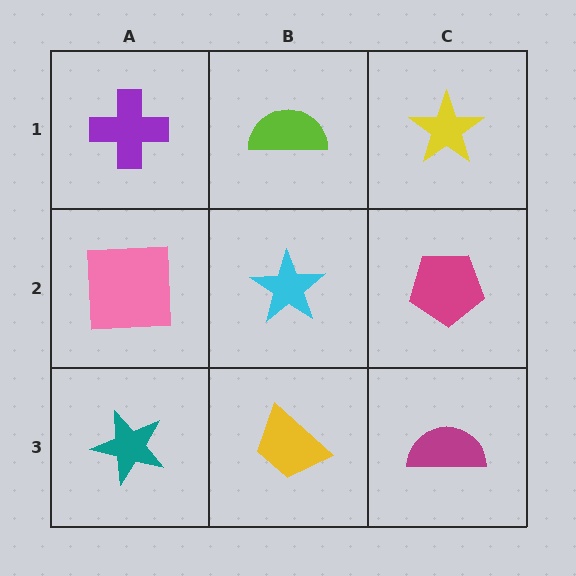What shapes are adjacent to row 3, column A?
A pink square (row 2, column A), a yellow trapezoid (row 3, column B).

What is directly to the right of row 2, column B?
A magenta pentagon.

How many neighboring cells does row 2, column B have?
4.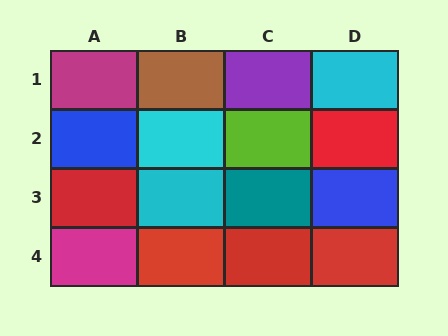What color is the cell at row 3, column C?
Teal.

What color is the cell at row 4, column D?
Red.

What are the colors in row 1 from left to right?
Magenta, brown, purple, cyan.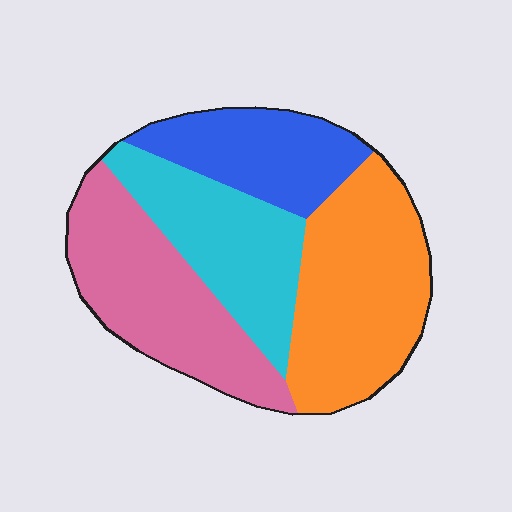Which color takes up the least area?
Blue, at roughly 20%.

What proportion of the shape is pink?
Pink covers about 30% of the shape.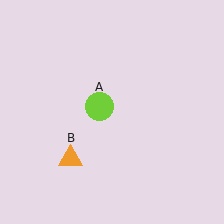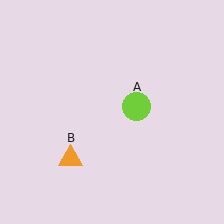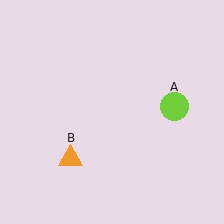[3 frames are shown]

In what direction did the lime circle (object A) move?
The lime circle (object A) moved right.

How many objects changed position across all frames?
1 object changed position: lime circle (object A).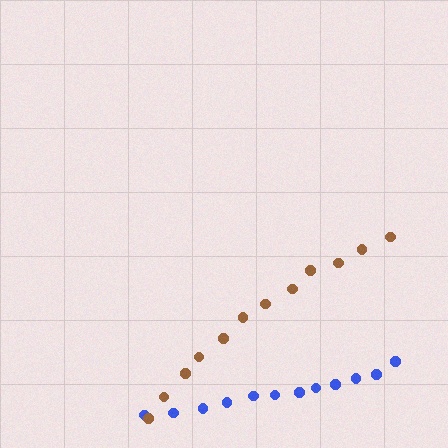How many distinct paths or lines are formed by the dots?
There are 2 distinct paths.